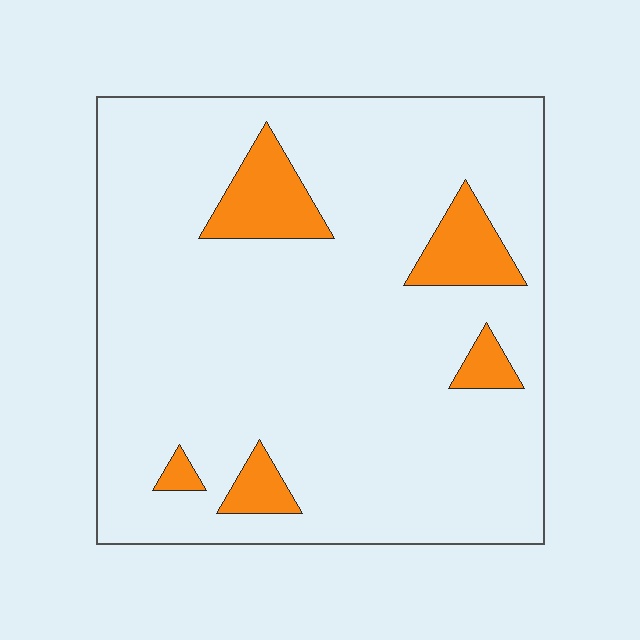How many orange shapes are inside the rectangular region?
5.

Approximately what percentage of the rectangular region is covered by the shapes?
Approximately 10%.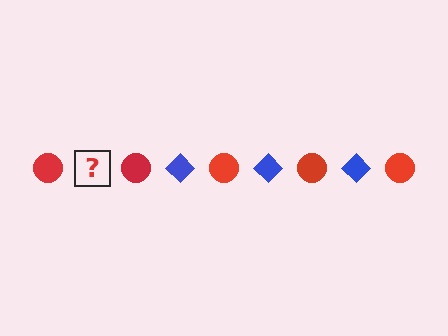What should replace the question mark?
The question mark should be replaced with a blue diamond.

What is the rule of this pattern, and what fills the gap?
The rule is that the pattern alternates between red circle and blue diamond. The gap should be filled with a blue diamond.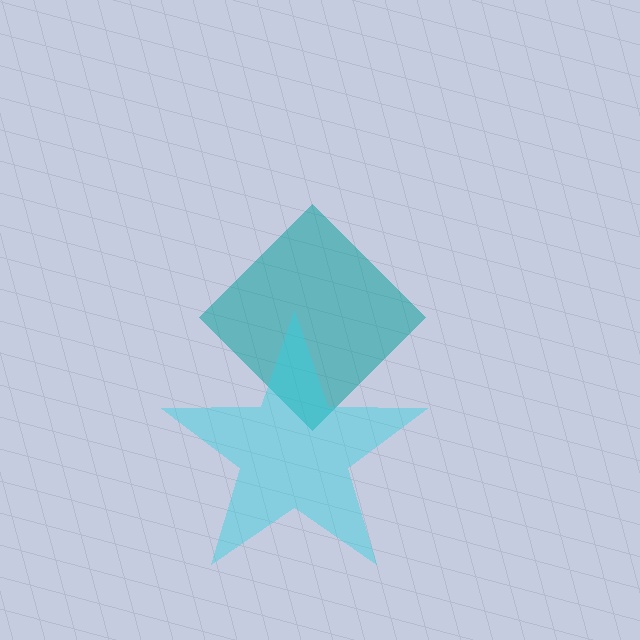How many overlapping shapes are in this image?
There are 2 overlapping shapes in the image.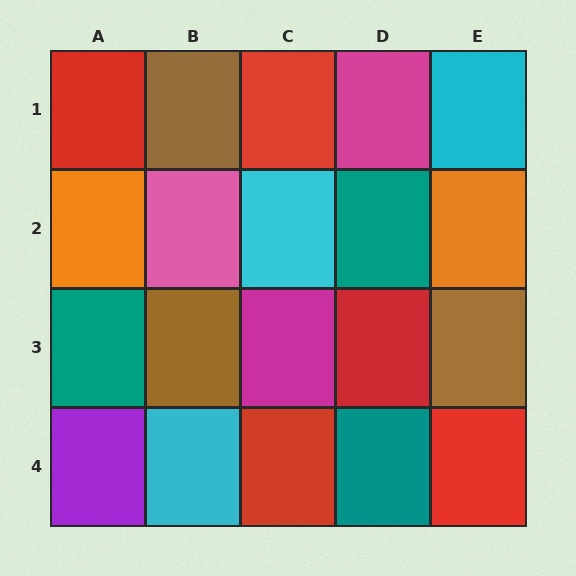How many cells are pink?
1 cell is pink.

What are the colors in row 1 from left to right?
Red, brown, red, magenta, cyan.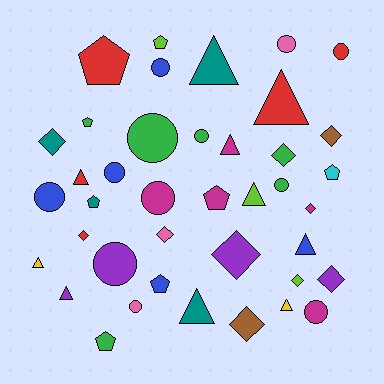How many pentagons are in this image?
There are 8 pentagons.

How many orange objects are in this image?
There are no orange objects.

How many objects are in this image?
There are 40 objects.